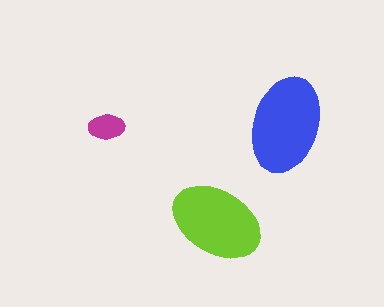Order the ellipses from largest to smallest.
the blue one, the lime one, the magenta one.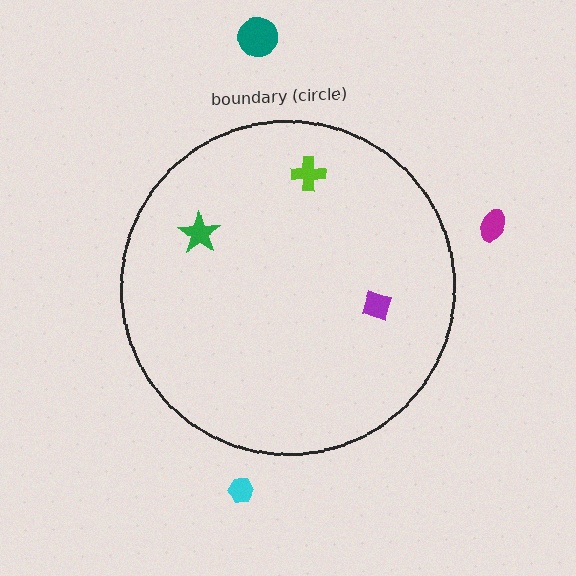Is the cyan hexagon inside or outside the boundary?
Outside.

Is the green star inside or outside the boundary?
Inside.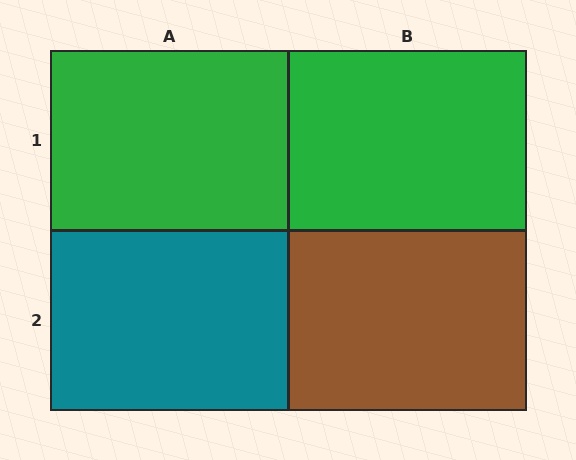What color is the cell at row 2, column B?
Brown.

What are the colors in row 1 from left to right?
Green, green.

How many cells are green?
2 cells are green.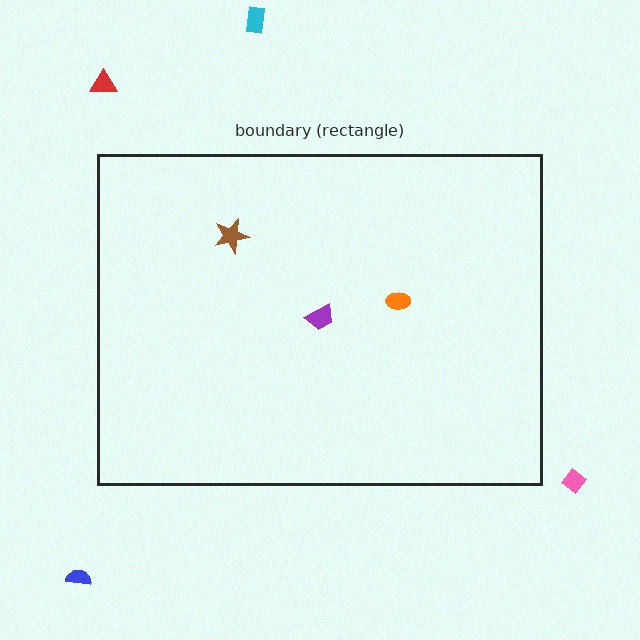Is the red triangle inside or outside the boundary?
Outside.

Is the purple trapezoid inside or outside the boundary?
Inside.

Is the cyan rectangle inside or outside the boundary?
Outside.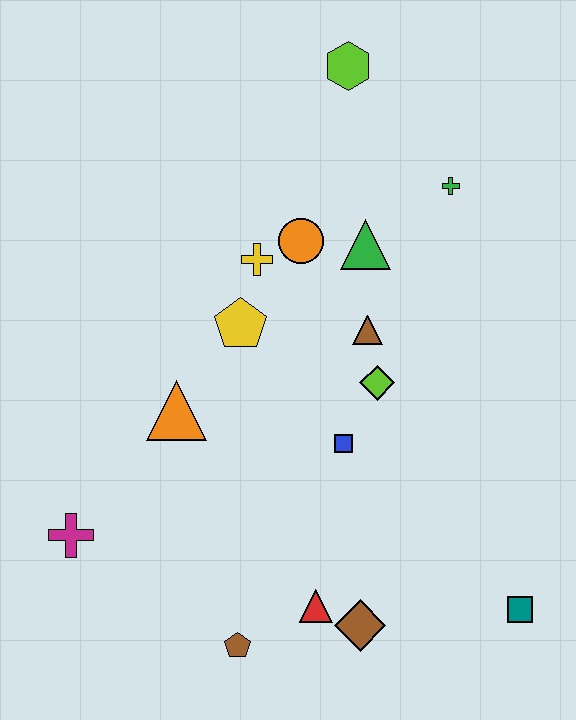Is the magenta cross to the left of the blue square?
Yes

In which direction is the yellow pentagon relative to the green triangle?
The yellow pentagon is to the left of the green triangle.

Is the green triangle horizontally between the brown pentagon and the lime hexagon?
No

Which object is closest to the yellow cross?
The orange circle is closest to the yellow cross.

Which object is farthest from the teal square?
The lime hexagon is farthest from the teal square.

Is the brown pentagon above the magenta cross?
No